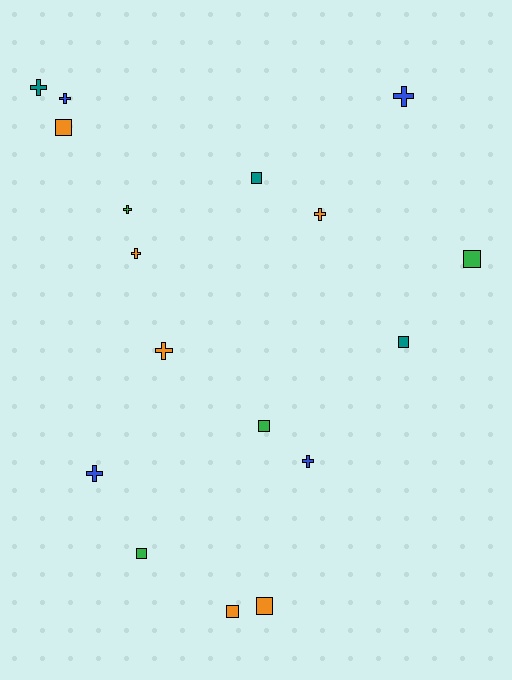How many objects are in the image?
There are 17 objects.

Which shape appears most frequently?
Cross, with 9 objects.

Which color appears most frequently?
Orange, with 6 objects.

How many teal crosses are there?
There is 1 teal cross.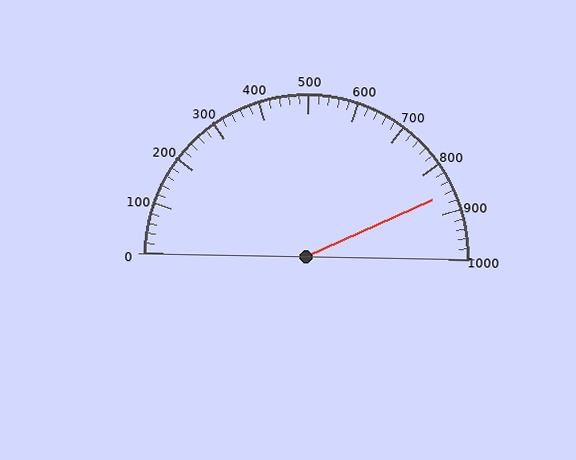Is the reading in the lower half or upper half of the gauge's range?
The reading is in the upper half of the range (0 to 1000).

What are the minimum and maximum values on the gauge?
The gauge ranges from 0 to 1000.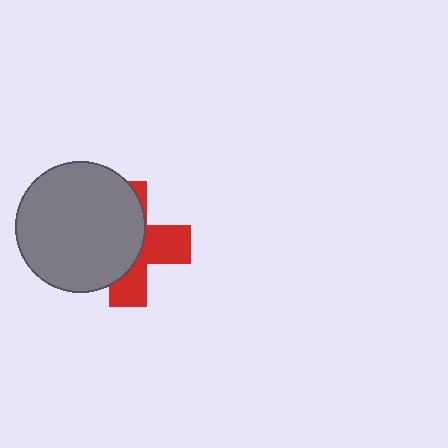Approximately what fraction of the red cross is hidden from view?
Roughly 57% of the red cross is hidden behind the gray circle.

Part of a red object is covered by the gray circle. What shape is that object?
It is a cross.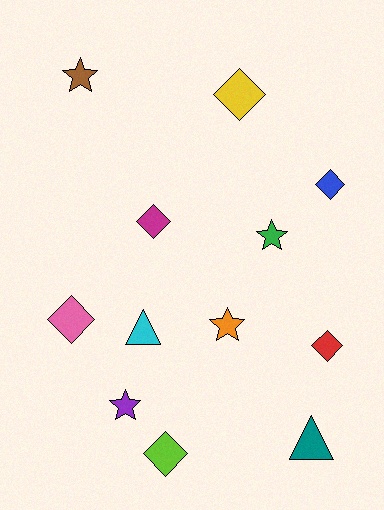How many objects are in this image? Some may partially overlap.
There are 12 objects.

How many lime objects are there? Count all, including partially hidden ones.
There is 1 lime object.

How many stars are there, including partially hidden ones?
There are 4 stars.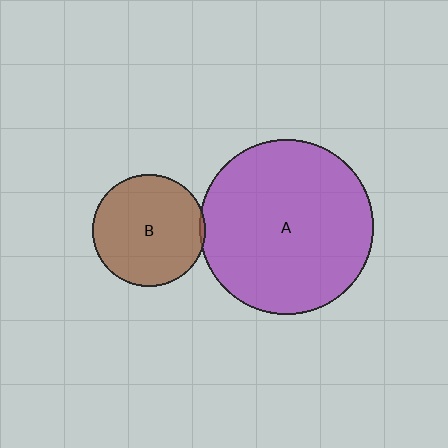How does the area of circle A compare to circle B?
Approximately 2.4 times.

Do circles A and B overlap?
Yes.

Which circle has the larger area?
Circle A (purple).